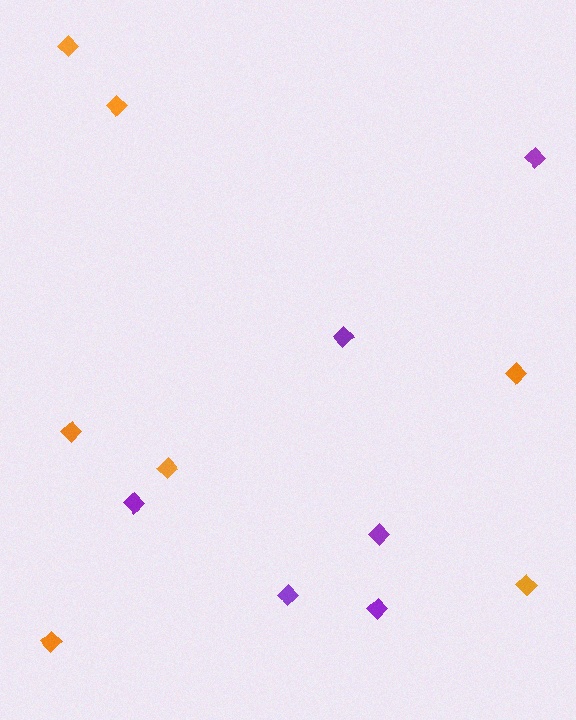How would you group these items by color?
There are 2 groups: one group of purple diamonds (6) and one group of orange diamonds (7).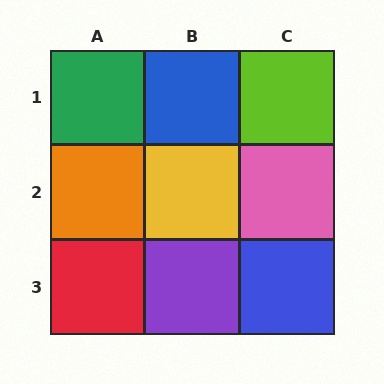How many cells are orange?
1 cell is orange.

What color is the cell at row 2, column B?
Yellow.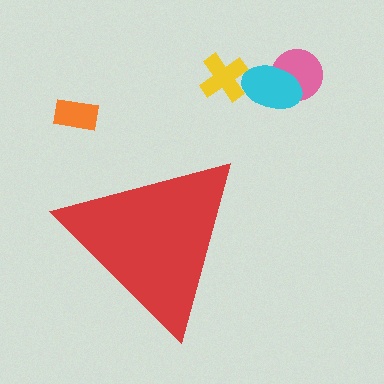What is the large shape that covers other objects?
A red triangle.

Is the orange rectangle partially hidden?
No, the orange rectangle is fully visible.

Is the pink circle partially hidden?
No, the pink circle is fully visible.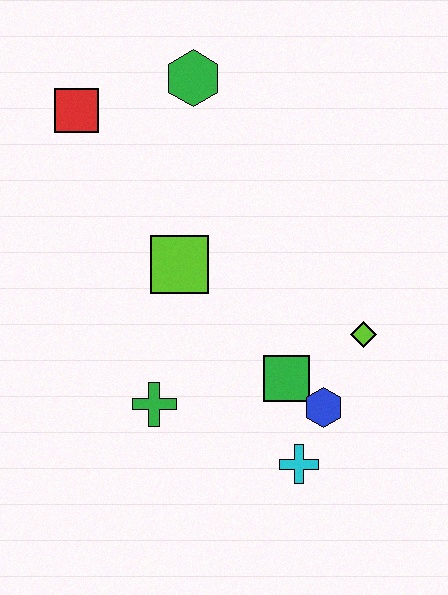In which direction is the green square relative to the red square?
The green square is below the red square.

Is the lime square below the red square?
Yes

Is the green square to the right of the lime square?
Yes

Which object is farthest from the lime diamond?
The red square is farthest from the lime diamond.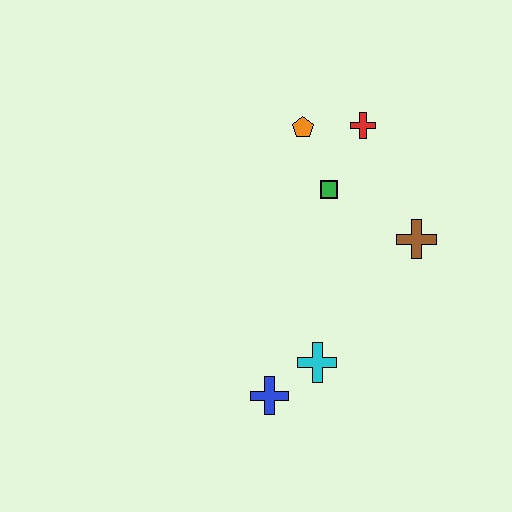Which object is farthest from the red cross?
The blue cross is farthest from the red cross.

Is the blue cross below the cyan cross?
Yes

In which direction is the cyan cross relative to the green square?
The cyan cross is below the green square.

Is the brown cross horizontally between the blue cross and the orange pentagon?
No